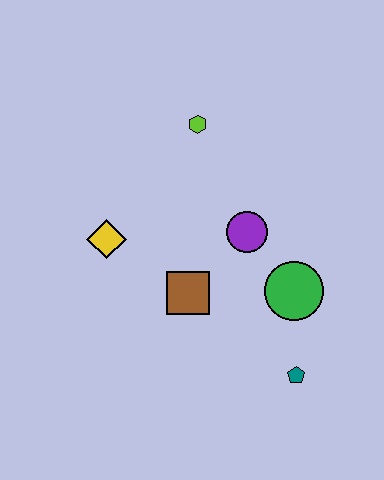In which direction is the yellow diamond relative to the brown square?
The yellow diamond is to the left of the brown square.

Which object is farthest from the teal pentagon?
The lime hexagon is farthest from the teal pentagon.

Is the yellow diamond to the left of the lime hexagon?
Yes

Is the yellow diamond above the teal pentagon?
Yes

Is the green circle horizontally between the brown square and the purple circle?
No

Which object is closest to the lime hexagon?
The purple circle is closest to the lime hexagon.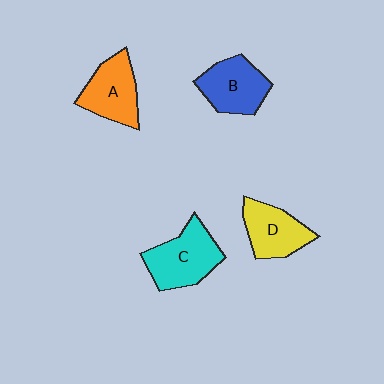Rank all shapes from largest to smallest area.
From largest to smallest: C (cyan), B (blue), A (orange), D (yellow).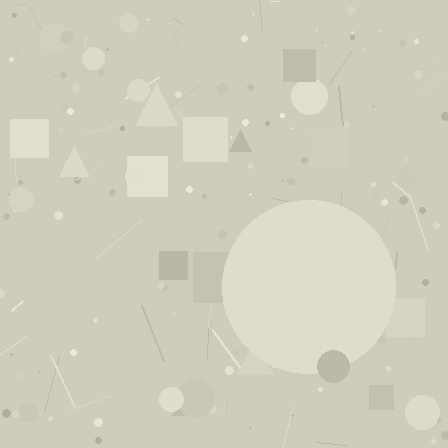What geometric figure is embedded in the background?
A circle is embedded in the background.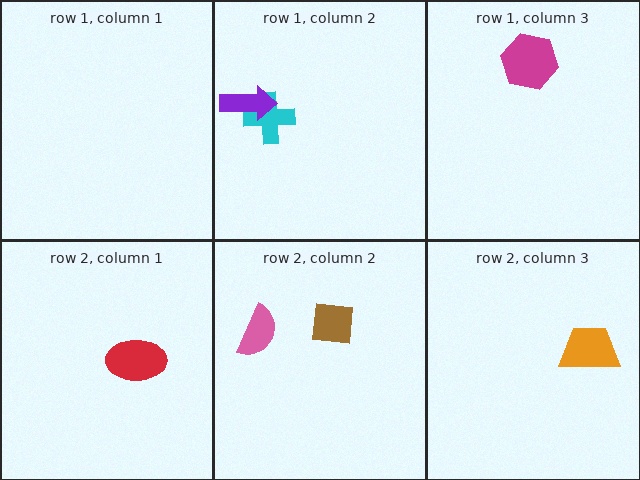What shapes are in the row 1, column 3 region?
The magenta hexagon.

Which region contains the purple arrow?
The row 1, column 2 region.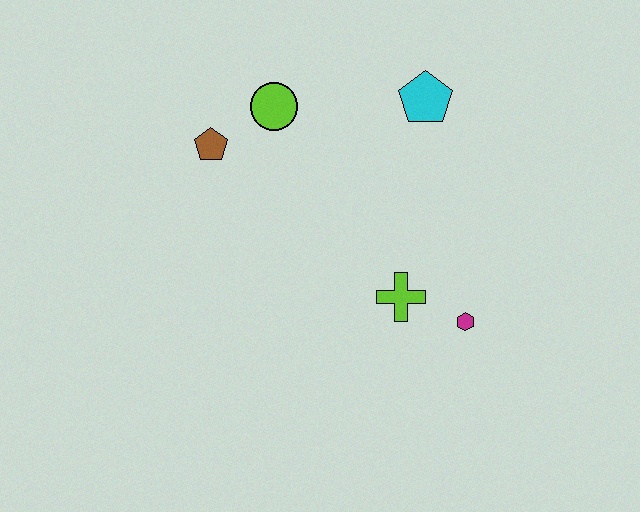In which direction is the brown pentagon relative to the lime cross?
The brown pentagon is to the left of the lime cross.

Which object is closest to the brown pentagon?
The lime circle is closest to the brown pentagon.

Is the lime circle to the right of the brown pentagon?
Yes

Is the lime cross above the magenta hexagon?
Yes